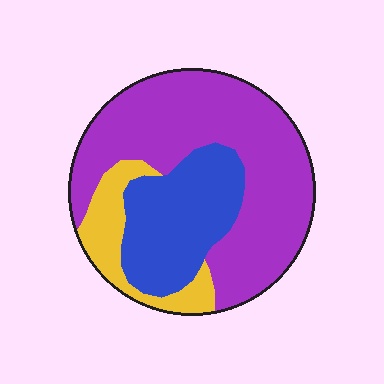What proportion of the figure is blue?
Blue takes up about one quarter (1/4) of the figure.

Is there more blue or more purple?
Purple.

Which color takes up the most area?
Purple, at roughly 60%.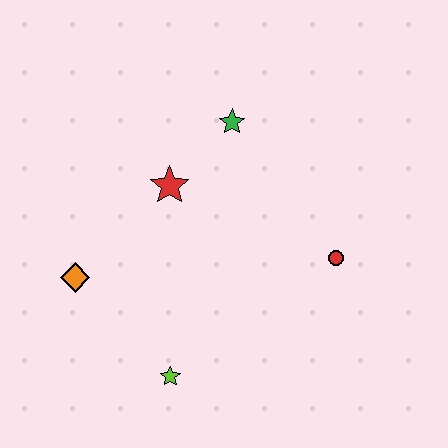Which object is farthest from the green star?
The lime star is farthest from the green star.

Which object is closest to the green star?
The red star is closest to the green star.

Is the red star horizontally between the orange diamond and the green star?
Yes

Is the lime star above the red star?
No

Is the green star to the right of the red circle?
No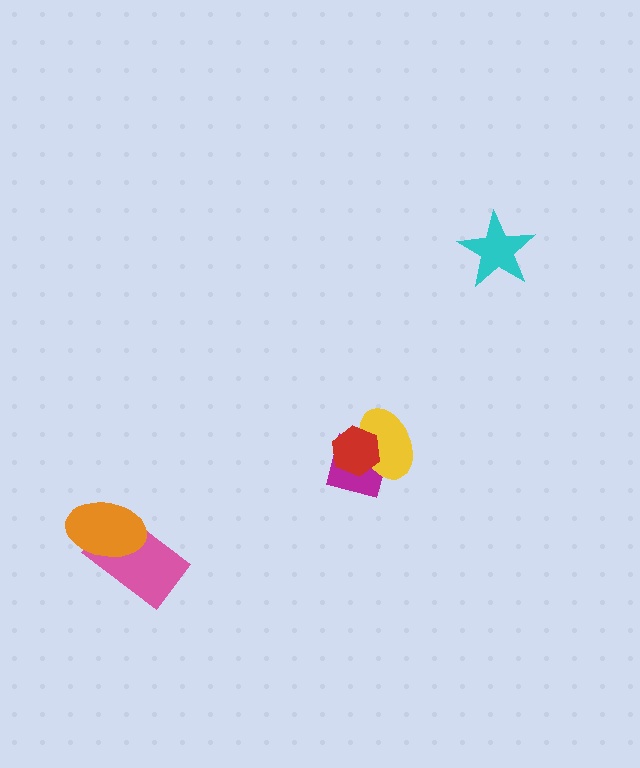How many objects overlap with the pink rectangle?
1 object overlaps with the pink rectangle.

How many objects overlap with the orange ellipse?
1 object overlaps with the orange ellipse.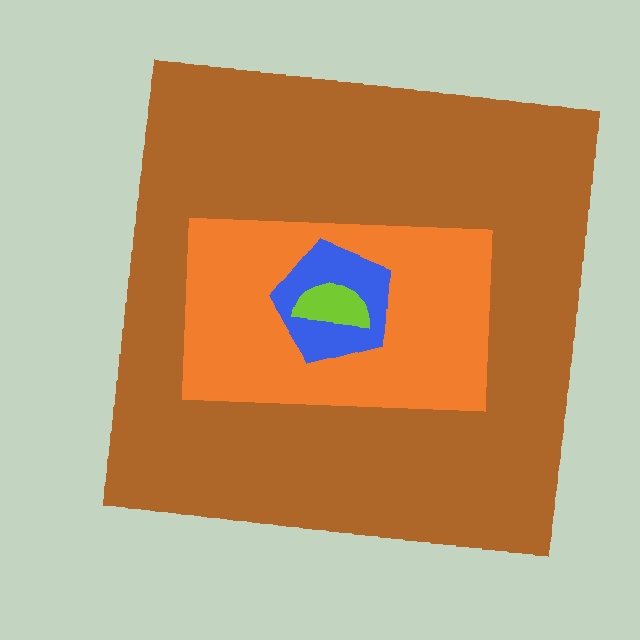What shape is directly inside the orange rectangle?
The blue pentagon.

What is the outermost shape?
The brown square.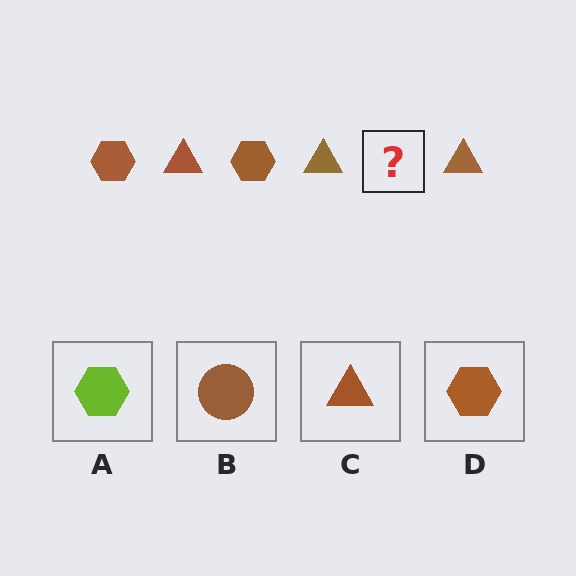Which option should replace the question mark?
Option D.